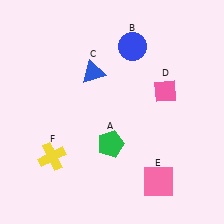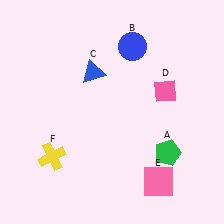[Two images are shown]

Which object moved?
The green pentagon (A) moved right.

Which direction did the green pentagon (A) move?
The green pentagon (A) moved right.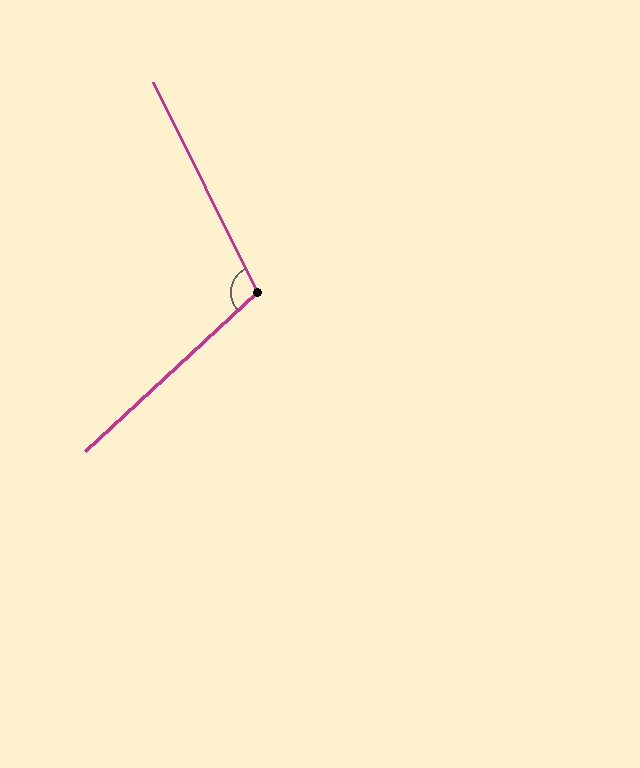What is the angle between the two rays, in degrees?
Approximately 107 degrees.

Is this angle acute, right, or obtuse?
It is obtuse.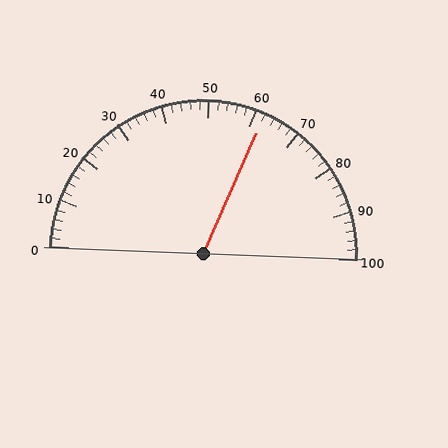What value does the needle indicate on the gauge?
The needle indicates approximately 62.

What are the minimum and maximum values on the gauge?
The gauge ranges from 0 to 100.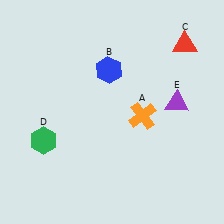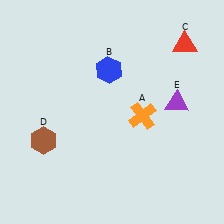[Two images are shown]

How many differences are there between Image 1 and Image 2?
There is 1 difference between the two images.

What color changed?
The hexagon (D) changed from green in Image 1 to brown in Image 2.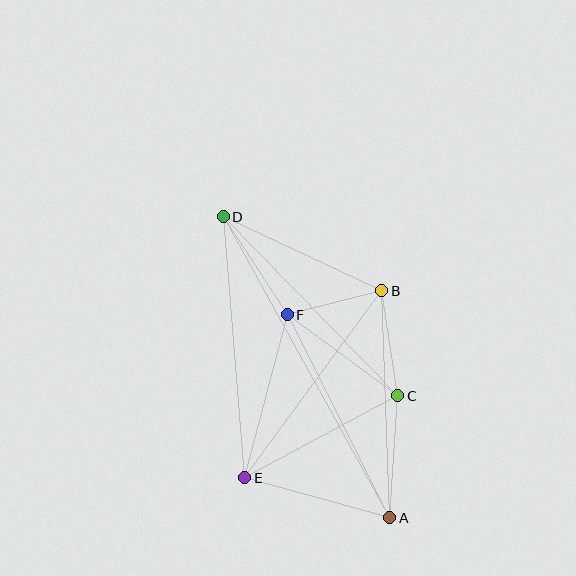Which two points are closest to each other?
Points B and F are closest to each other.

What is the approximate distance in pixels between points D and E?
The distance between D and E is approximately 262 pixels.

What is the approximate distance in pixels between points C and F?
The distance between C and F is approximately 137 pixels.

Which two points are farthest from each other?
Points A and D are farthest from each other.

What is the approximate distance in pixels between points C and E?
The distance between C and E is approximately 173 pixels.